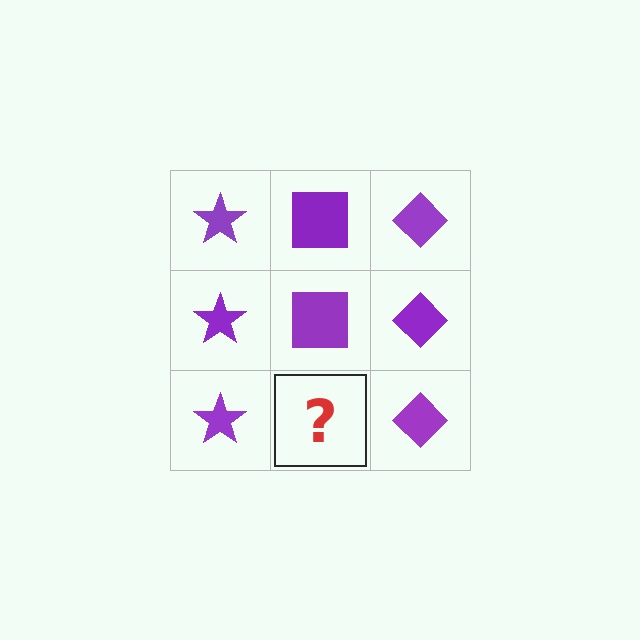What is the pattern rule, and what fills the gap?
The rule is that each column has a consistent shape. The gap should be filled with a purple square.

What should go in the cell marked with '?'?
The missing cell should contain a purple square.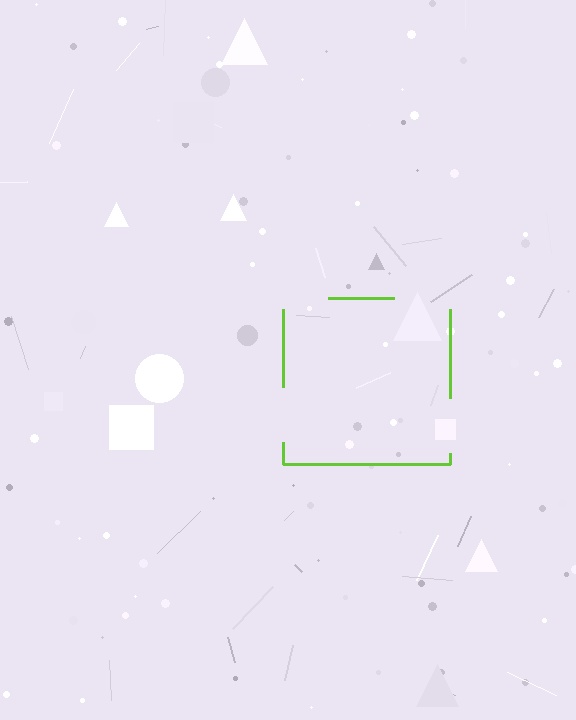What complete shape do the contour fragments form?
The contour fragments form a square.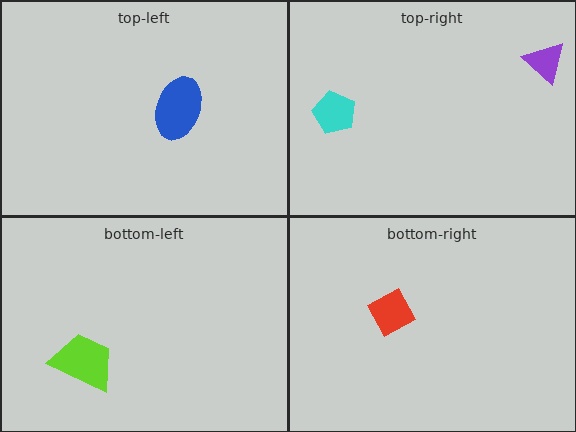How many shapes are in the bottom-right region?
1.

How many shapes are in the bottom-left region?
1.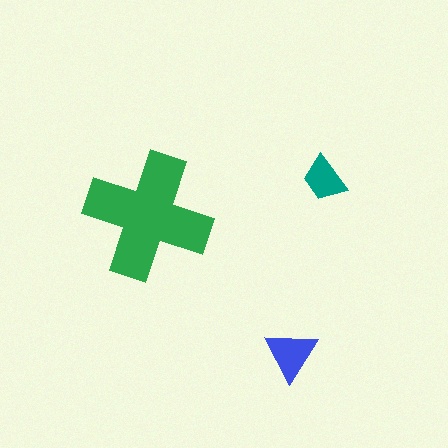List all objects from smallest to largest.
The teal trapezoid, the blue triangle, the green cross.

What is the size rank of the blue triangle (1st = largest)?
2nd.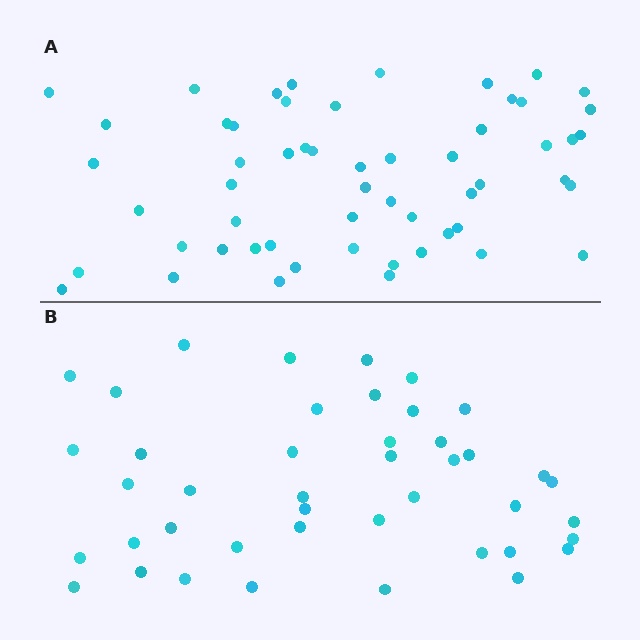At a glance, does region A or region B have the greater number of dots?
Region A (the top region) has more dots.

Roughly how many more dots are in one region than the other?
Region A has approximately 15 more dots than region B.